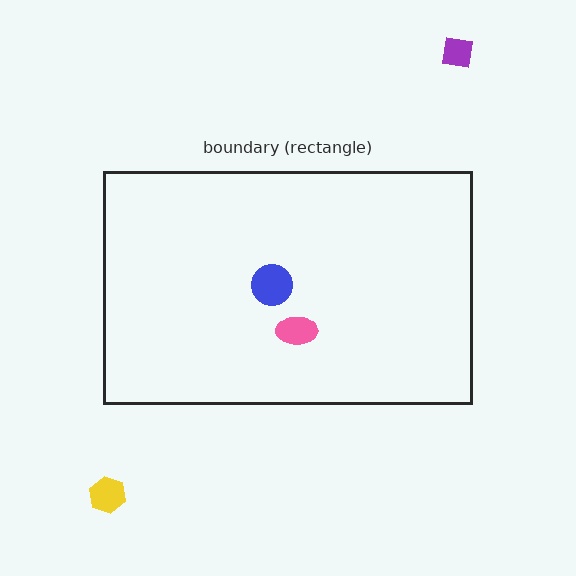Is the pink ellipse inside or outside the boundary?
Inside.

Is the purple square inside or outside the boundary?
Outside.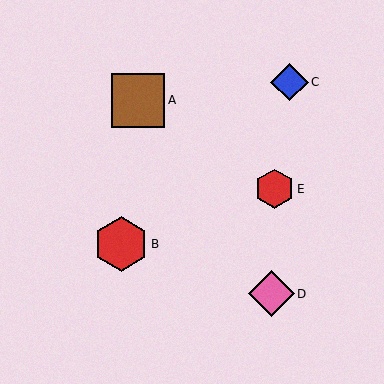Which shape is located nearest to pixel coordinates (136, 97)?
The brown square (labeled A) at (138, 100) is nearest to that location.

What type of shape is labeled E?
Shape E is a red hexagon.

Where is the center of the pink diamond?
The center of the pink diamond is at (271, 294).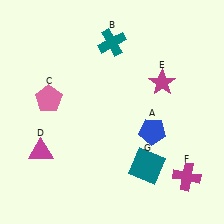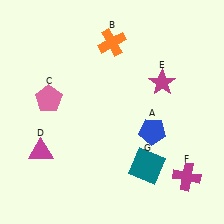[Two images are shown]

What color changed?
The cross (B) changed from teal in Image 1 to orange in Image 2.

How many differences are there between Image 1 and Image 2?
There is 1 difference between the two images.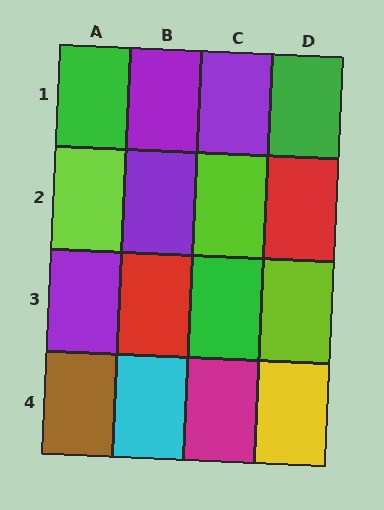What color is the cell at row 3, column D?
Lime.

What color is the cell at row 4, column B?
Cyan.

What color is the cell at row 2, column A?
Lime.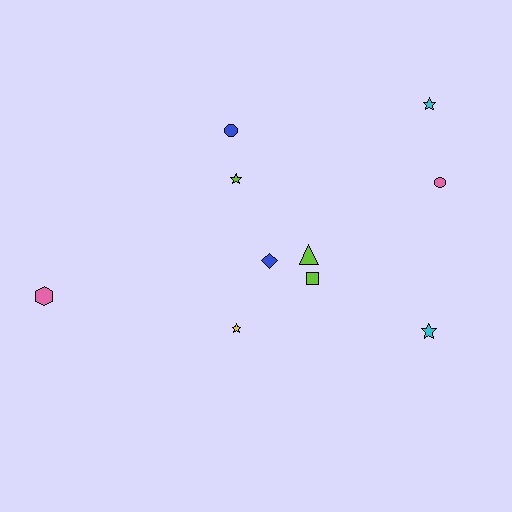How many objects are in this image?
There are 10 objects.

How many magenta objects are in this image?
There are no magenta objects.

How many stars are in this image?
There are 4 stars.